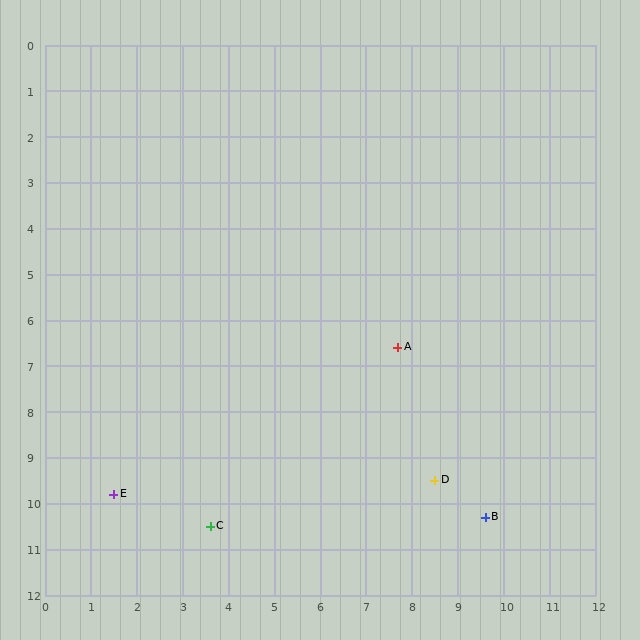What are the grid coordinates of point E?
Point E is at approximately (1.5, 9.8).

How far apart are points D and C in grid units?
Points D and C are about 5.0 grid units apart.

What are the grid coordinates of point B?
Point B is at approximately (9.6, 10.3).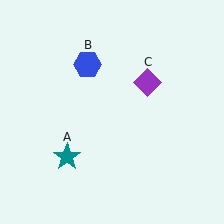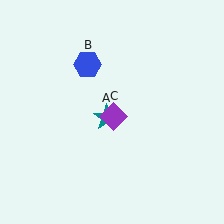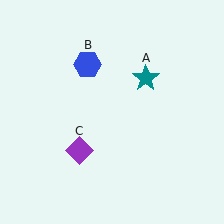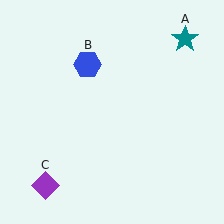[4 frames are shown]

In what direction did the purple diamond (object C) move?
The purple diamond (object C) moved down and to the left.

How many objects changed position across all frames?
2 objects changed position: teal star (object A), purple diamond (object C).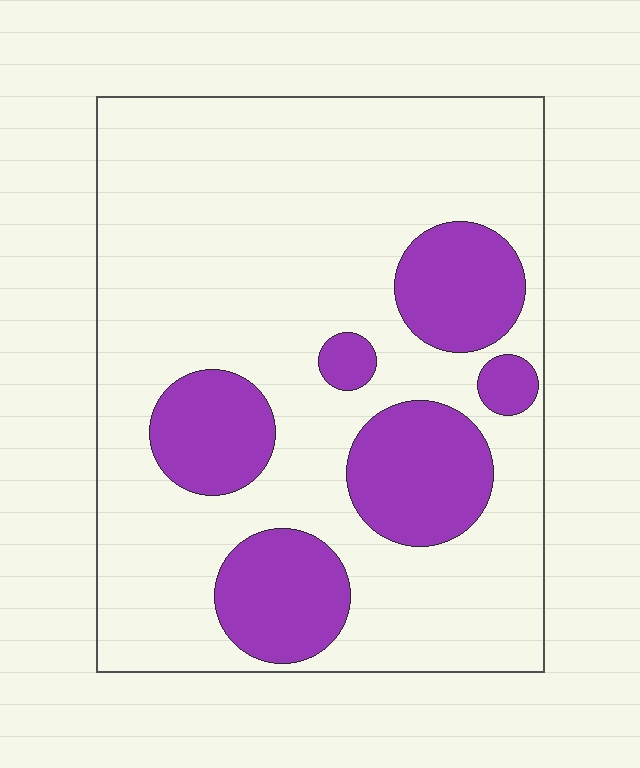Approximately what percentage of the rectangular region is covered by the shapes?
Approximately 25%.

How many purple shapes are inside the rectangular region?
6.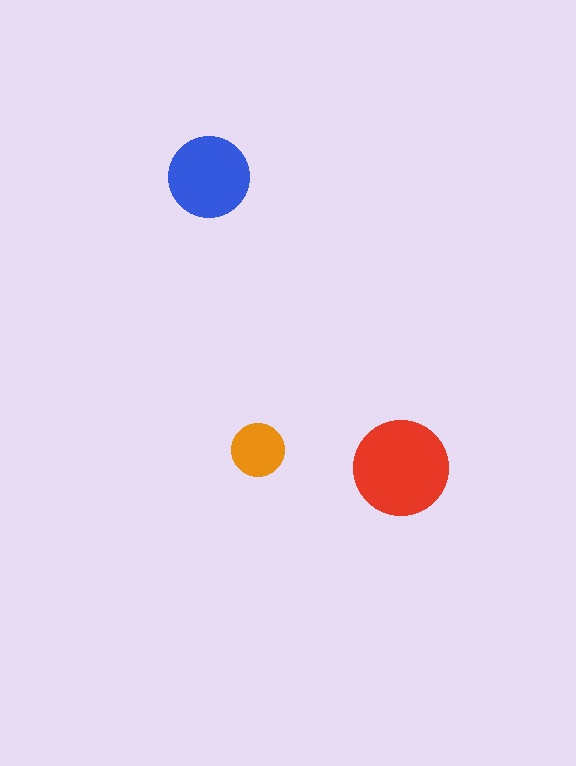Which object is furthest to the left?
The blue circle is leftmost.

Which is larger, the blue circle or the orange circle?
The blue one.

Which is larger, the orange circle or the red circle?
The red one.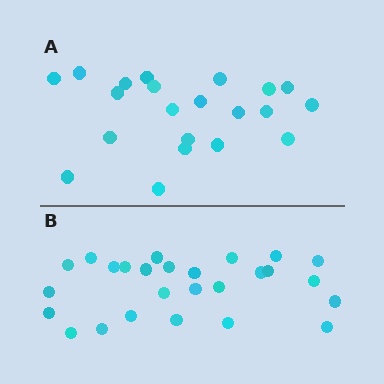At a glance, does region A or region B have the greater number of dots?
Region B (the bottom region) has more dots.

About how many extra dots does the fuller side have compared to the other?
Region B has about 5 more dots than region A.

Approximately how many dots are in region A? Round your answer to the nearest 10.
About 20 dots. (The exact count is 21, which rounds to 20.)